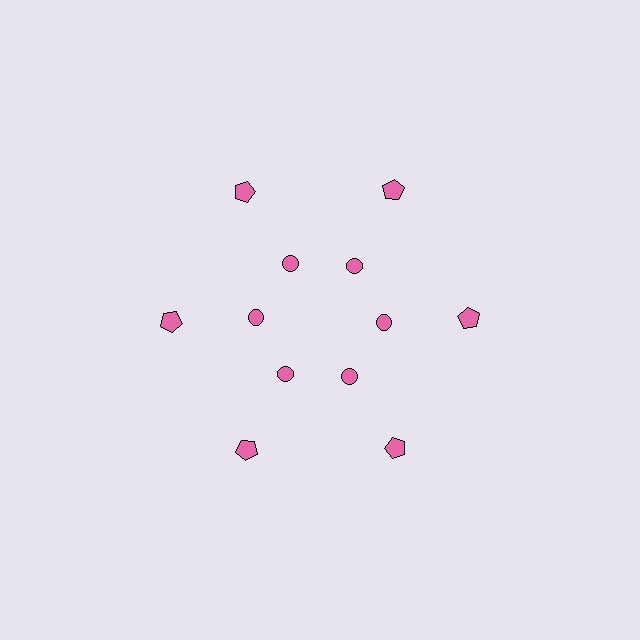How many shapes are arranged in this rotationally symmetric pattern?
There are 12 shapes, arranged in 6 groups of 2.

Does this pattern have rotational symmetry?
Yes, this pattern has 6-fold rotational symmetry. It looks the same after rotating 60 degrees around the center.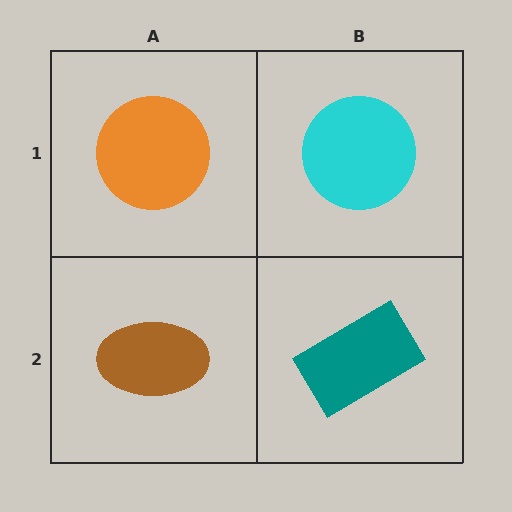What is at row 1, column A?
An orange circle.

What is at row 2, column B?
A teal rectangle.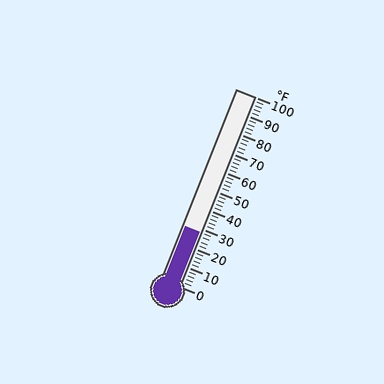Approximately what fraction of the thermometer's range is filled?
The thermometer is filled to approximately 30% of its range.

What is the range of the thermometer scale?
The thermometer scale ranges from 0°F to 100°F.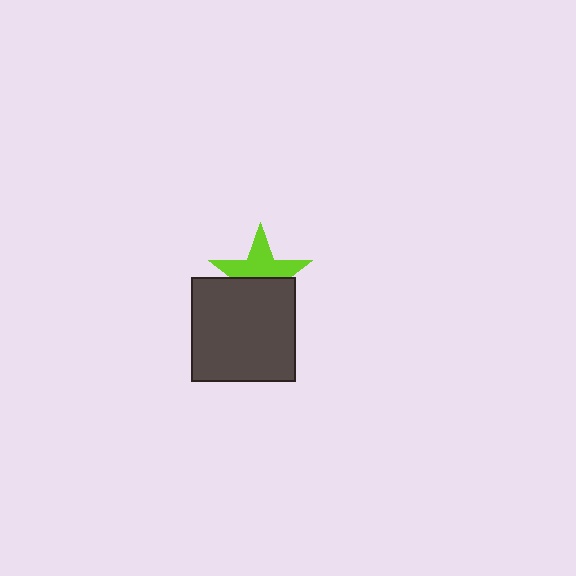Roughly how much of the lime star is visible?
About half of it is visible (roughly 54%).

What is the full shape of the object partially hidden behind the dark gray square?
The partially hidden object is a lime star.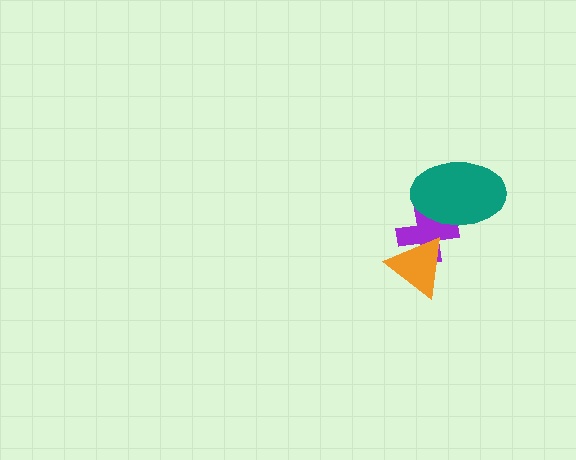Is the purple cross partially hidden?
Yes, it is partially covered by another shape.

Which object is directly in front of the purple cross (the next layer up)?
The teal ellipse is directly in front of the purple cross.